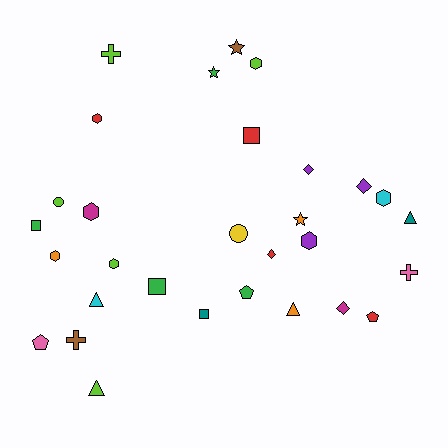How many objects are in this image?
There are 30 objects.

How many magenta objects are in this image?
There are 2 magenta objects.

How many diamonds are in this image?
There are 4 diamonds.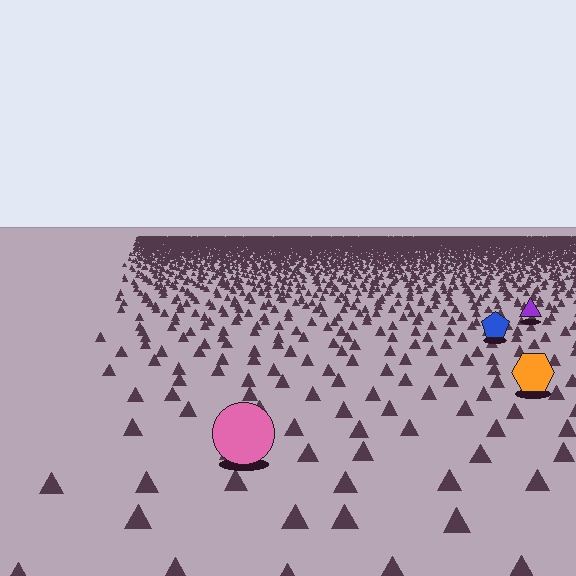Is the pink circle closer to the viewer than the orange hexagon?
Yes. The pink circle is closer — you can tell from the texture gradient: the ground texture is coarser near it.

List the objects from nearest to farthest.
From nearest to farthest: the pink circle, the orange hexagon, the blue pentagon, the purple triangle.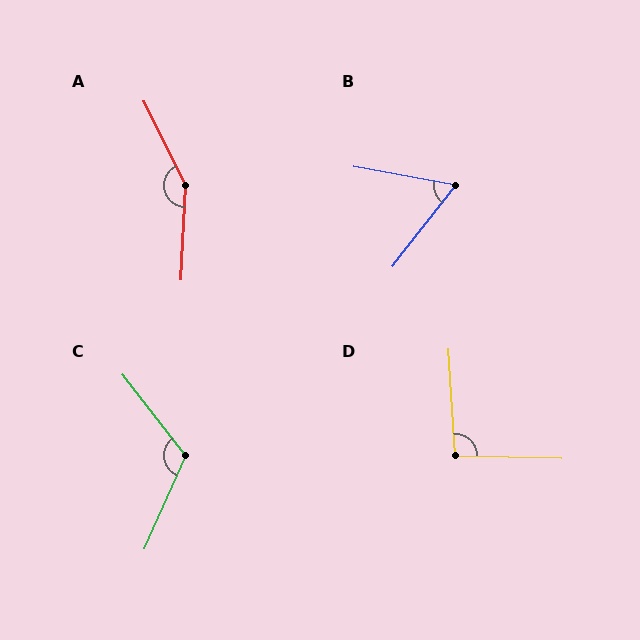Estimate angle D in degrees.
Approximately 94 degrees.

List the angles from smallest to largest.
B (63°), D (94°), C (118°), A (151°).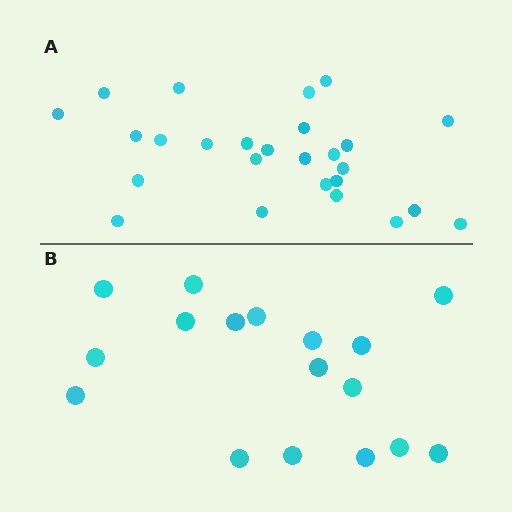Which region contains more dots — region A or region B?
Region A (the top region) has more dots.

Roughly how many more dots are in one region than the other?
Region A has roughly 8 or so more dots than region B.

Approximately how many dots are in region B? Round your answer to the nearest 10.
About 20 dots. (The exact count is 17, which rounds to 20.)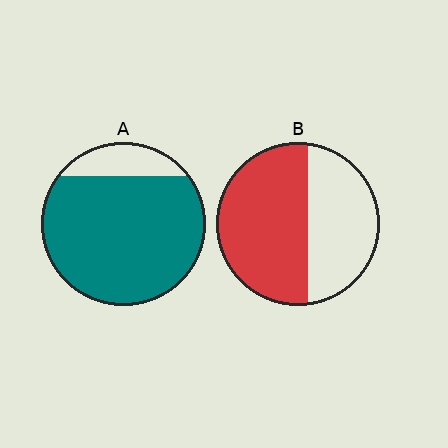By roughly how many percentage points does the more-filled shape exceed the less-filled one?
By roughly 25 percentage points (A over B).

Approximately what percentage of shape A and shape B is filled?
A is approximately 85% and B is approximately 60%.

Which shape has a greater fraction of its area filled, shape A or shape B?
Shape A.